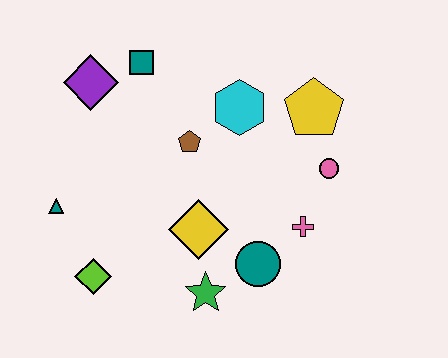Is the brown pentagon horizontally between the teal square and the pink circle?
Yes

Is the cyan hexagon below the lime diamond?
No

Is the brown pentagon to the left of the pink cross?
Yes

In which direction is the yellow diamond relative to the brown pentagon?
The yellow diamond is below the brown pentagon.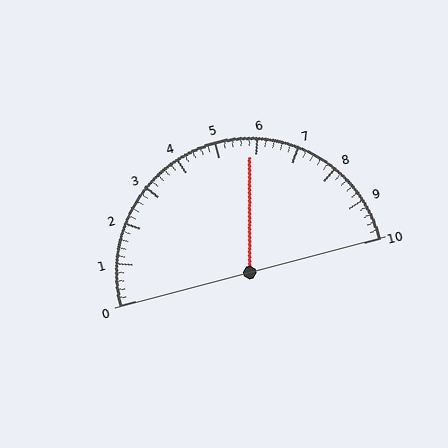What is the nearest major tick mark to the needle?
The nearest major tick mark is 6.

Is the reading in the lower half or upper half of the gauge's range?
The reading is in the upper half of the range (0 to 10).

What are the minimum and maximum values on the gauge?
The gauge ranges from 0 to 10.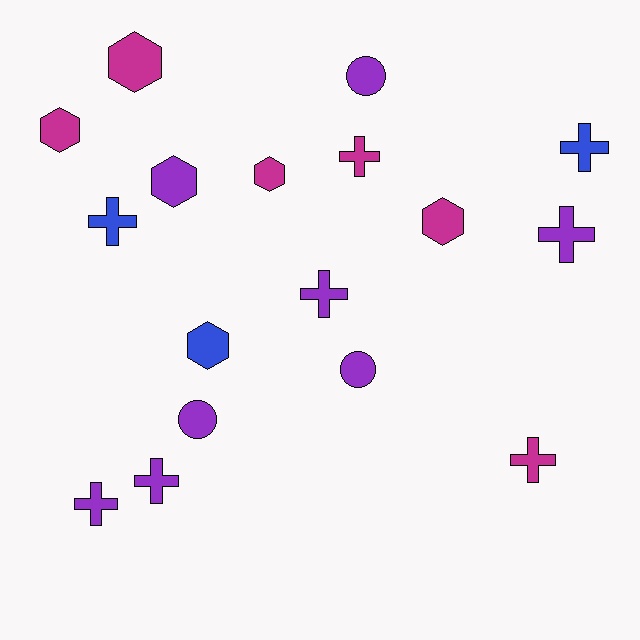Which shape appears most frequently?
Cross, with 8 objects.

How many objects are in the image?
There are 17 objects.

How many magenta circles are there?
There are no magenta circles.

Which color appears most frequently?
Purple, with 8 objects.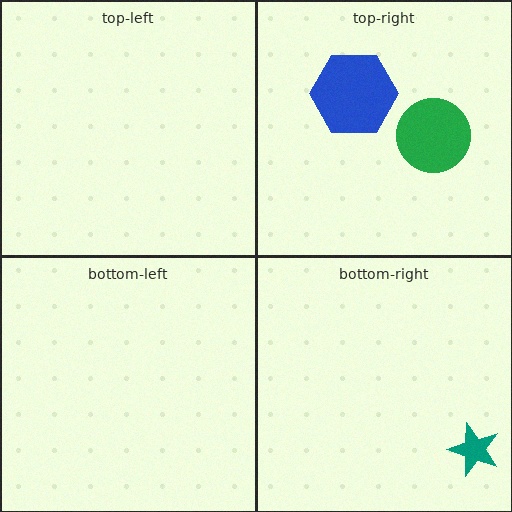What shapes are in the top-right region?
The blue hexagon, the green circle.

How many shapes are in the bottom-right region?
1.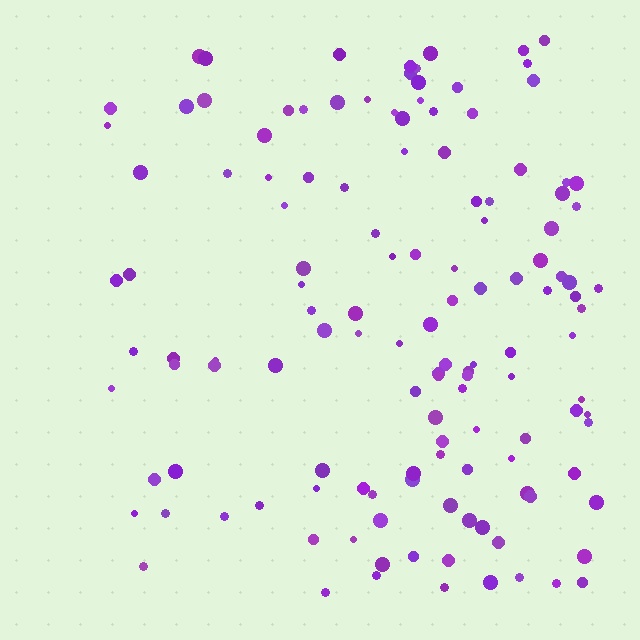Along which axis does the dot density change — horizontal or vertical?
Horizontal.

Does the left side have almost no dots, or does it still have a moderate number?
Still a moderate number, just noticeably fewer than the right.